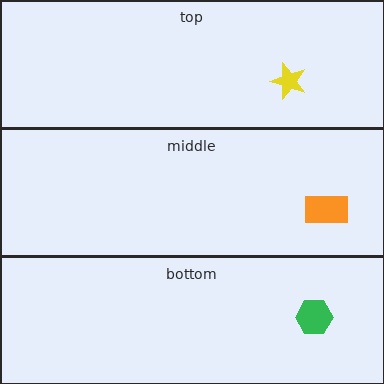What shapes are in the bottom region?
The green hexagon.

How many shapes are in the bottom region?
1.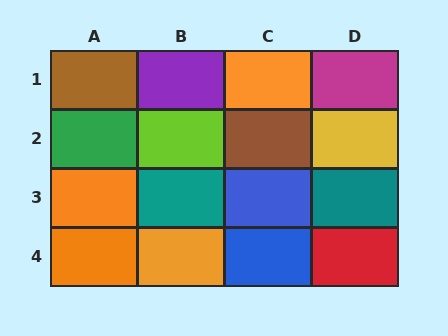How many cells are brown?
2 cells are brown.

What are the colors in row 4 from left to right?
Orange, orange, blue, red.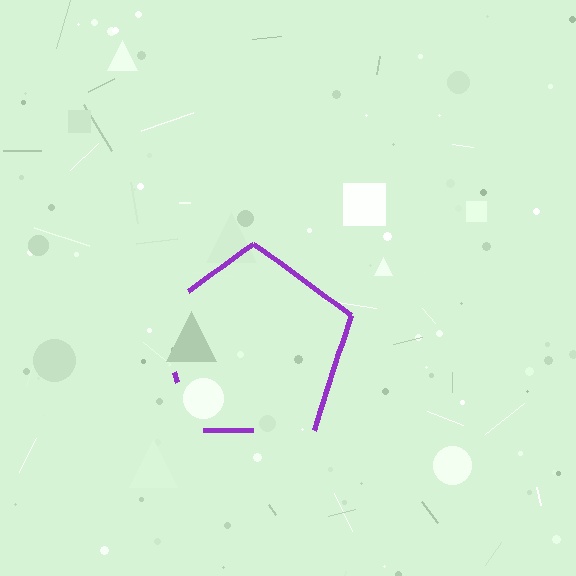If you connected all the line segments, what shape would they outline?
They would outline a pentagon.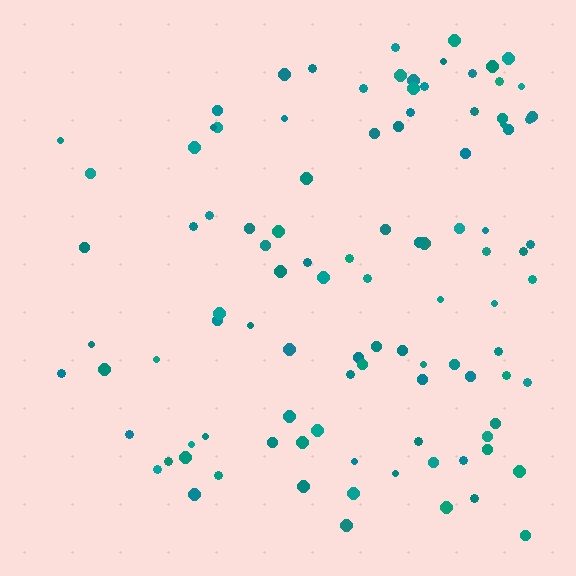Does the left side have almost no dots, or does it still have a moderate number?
Still a moderate number, just noticeably fewer than the right.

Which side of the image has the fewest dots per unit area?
The left.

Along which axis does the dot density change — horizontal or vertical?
Horizontal.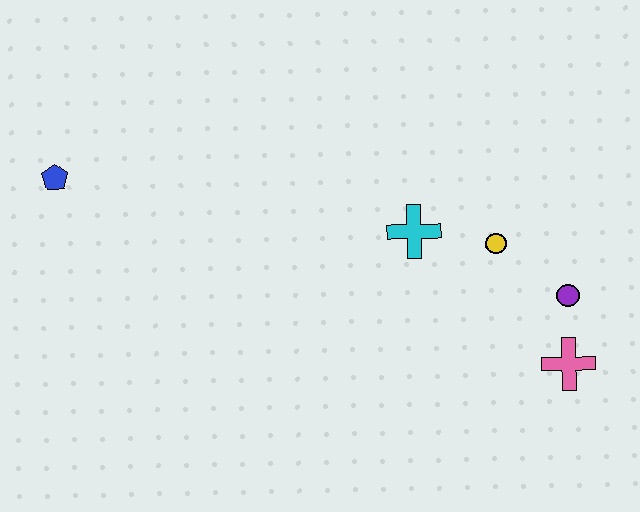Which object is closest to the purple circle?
The pink cross is closest to the purple circle.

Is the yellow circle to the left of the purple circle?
Yes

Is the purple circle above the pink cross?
Yes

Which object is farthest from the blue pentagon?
The pink cross is farthest from the blue pentagon.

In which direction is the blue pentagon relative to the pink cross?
The blue pentagon is to the left of the pink cross.